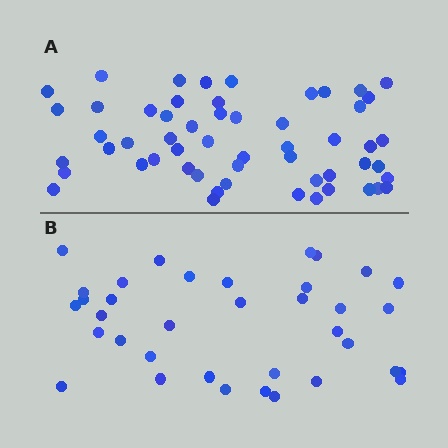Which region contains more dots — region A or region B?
Region A (the top region) has more dots.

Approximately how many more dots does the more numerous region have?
Region A has approximately 20 more dots than region B.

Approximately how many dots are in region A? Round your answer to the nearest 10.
About 60 dots. (The exact count is 55, which rounds to 60.)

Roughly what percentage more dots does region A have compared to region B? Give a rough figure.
About 55% more.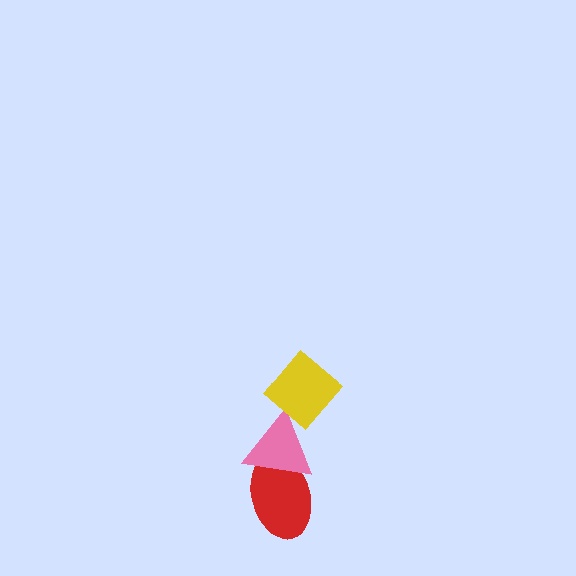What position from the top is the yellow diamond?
The yellow diamond is 1st from the top.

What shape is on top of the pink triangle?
The yellow diamond is on top of the pink triangle.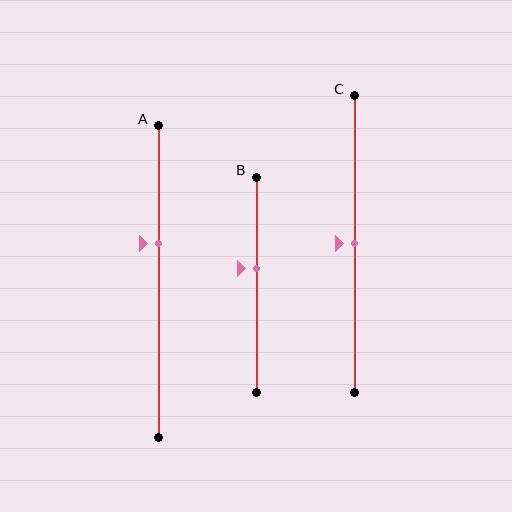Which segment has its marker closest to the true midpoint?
Segment C has its marker closest to the true midpoint.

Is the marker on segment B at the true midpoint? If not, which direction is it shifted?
No, the marker on segment B is shifted upward by about 8% of the segment length.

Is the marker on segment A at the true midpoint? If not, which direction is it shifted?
No, the marker on segment A is shifted upward by about 12% of the segment length.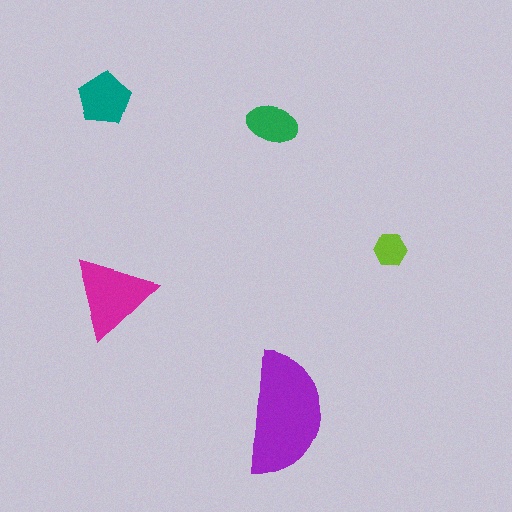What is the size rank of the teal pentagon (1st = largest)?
3rd.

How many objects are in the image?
There are 5 objects in the image.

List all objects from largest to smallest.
The purple semicircle, the magenta triangle, the teal pentagon, the green ellipse, the lime hexagon.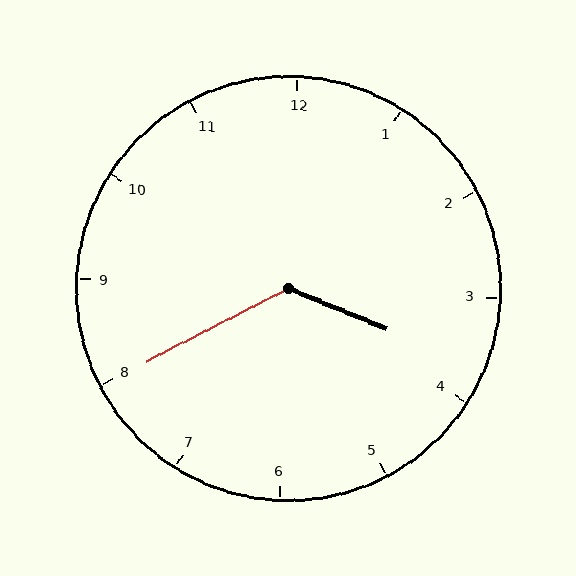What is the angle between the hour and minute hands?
Approximately 130 degrees.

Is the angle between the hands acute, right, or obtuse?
It is obtuse.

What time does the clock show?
3:40.